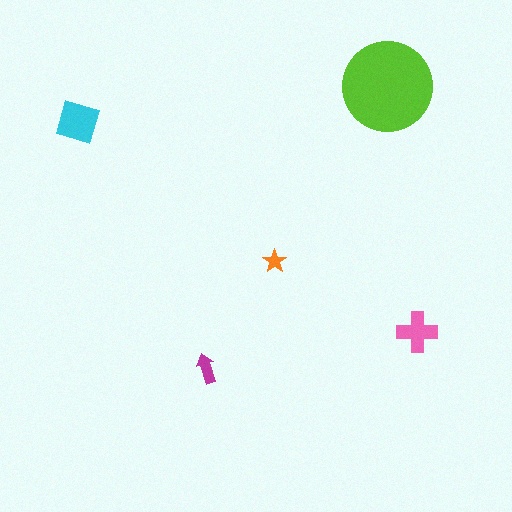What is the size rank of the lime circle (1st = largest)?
1st.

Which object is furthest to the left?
The cyan diamond is leftmost.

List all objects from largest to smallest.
The lime circle, the cyan diamond, the pink cross, the magenta arrow, the orange star.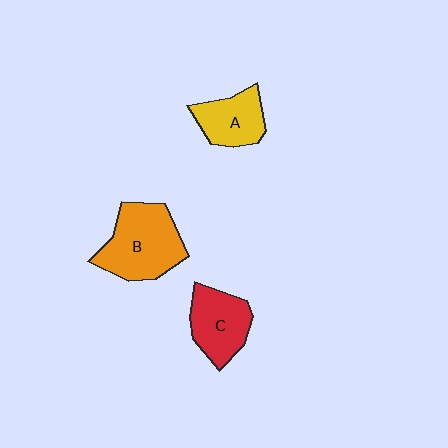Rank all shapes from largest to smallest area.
From largest to smallest: B (orange), C (red), A (yellow).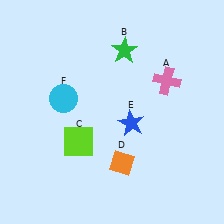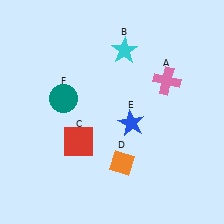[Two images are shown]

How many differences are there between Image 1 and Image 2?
There are 3 differences between the two images.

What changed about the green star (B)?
In Image 1, B is green. In Image 2, it changed to cyan.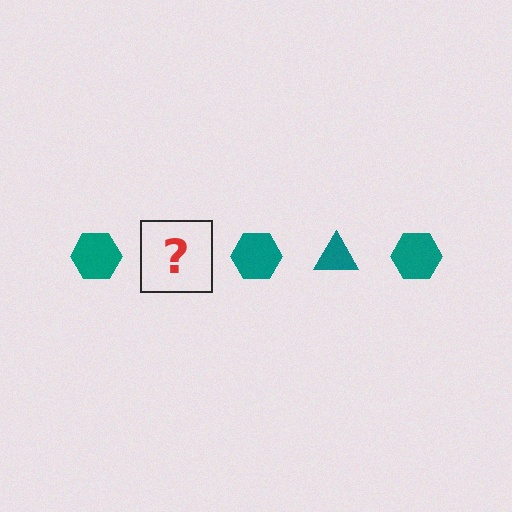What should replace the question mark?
The question mark should be replaced with a teal triangle.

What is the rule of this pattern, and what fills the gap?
The rule is that the pattern cycles through hexagon, triangle shapes in teal. The gap should be filled with a teal triangle.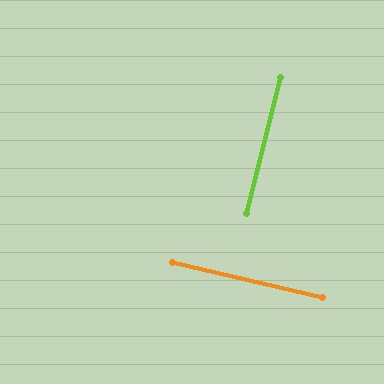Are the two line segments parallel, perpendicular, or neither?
Perpendicular — they meet at approximately 89°.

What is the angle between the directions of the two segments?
Approximately 89 degrees.